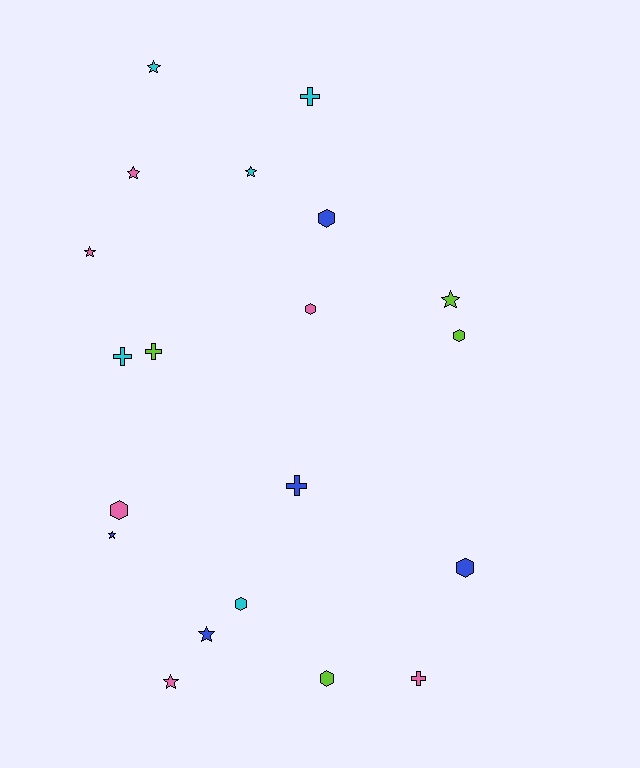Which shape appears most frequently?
Star, with 8 objects.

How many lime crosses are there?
There is 1 lime cross.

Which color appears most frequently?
Pink, with 6 objects.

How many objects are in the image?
There are 20 objects.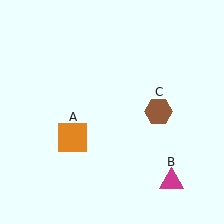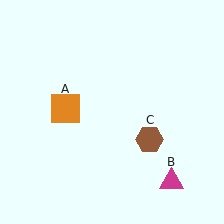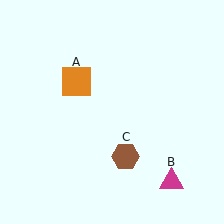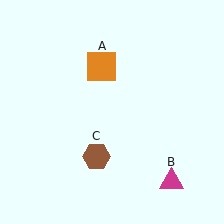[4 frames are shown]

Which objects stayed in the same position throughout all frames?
Magenta triangle (object B) remained stationary.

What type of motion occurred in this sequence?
The orange square (object A), brown hexagon (object C) rotated clockwise around the center of the scene.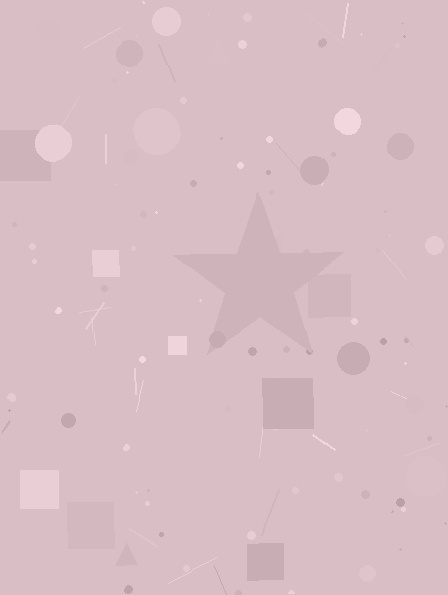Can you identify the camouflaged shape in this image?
The camouflaged shape is a star.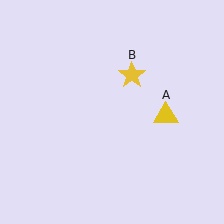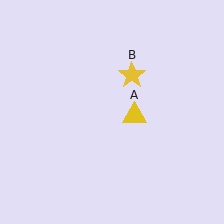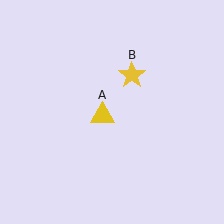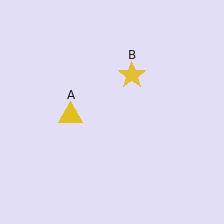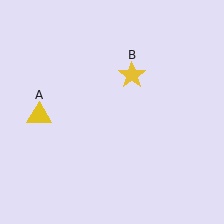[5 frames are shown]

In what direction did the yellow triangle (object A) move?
The yellow triangle (object A) moved left.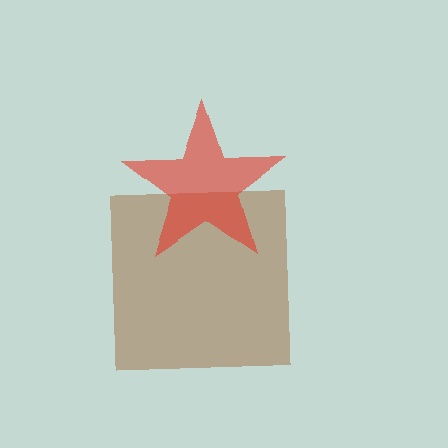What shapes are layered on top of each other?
The layered shapes are: a brown square, a red star.